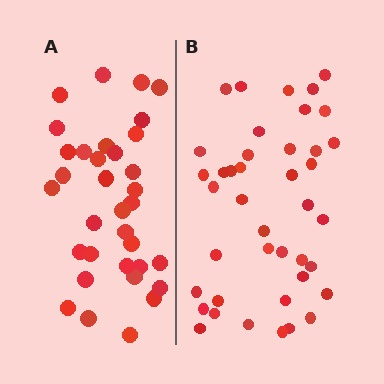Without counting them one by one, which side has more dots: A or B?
Region B (the right region) has more dots.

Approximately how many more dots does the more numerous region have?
Region B has roughly 8 or so more dots than region A.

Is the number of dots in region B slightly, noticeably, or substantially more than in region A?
Region B has only slightly more — the two regions are fairly close. The ratio is roughly 1.2 to 1.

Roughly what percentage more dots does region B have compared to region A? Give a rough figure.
About 20% more.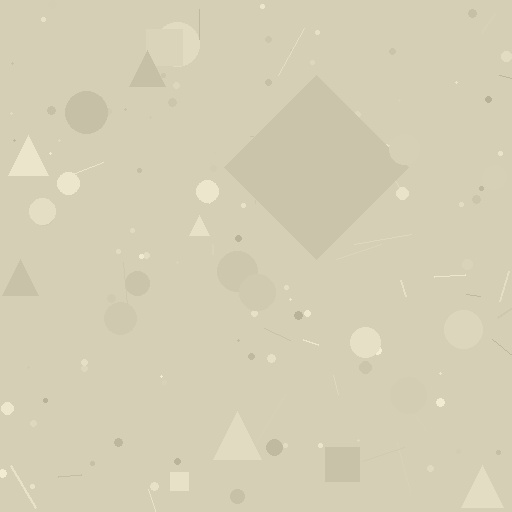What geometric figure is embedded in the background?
A diamond is embedded in the background.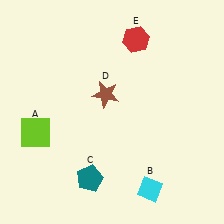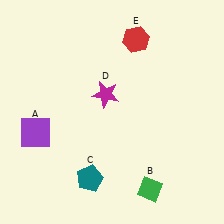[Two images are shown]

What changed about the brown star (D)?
In Image 1, D is brown. In Image 2, it changed to magenta.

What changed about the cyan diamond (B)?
In Image 1, B is cyan. In Image 2, it changed to green.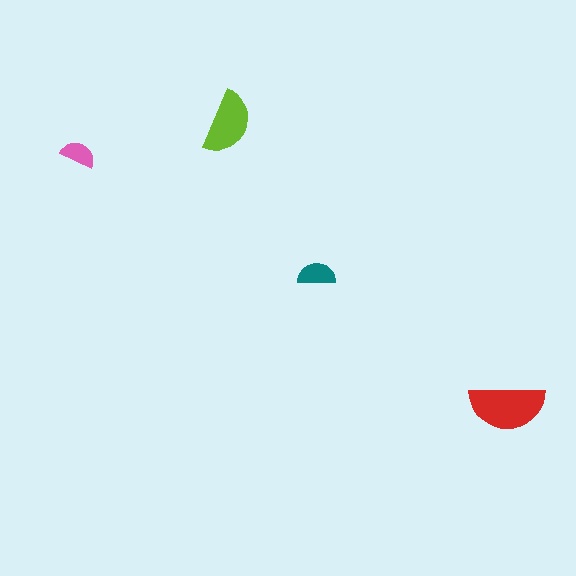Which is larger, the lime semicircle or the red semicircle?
The red one.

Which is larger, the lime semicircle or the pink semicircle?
The lime one.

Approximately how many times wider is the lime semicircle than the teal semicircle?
About 1.5 times wider.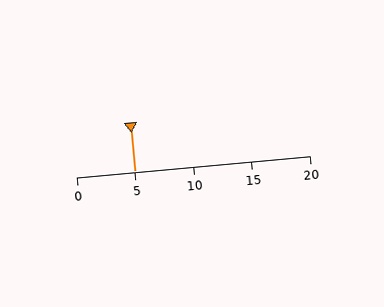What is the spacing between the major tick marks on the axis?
The major ticks are spaced 5 apart.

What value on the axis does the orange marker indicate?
The marker indicates approximately 5.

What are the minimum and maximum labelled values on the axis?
The axis runs from 0 to 20.